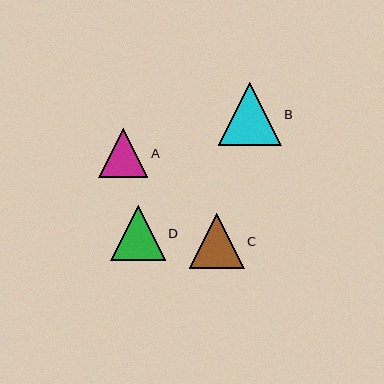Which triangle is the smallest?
Triangle A is the smallest with a size of approximately 49 pixels.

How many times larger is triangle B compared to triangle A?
Triangle B is approximately 1.3 times the size of triangle A.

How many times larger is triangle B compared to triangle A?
Triangle B is approximately 1.3 times the size of triangle A.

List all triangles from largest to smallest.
From largest to smallest: B, C, D, A.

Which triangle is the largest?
Triangle B is the largest with a size of approximately 63 pixels.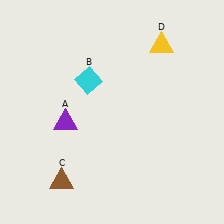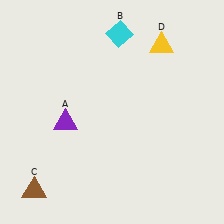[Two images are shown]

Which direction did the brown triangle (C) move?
The brown triangle (C) moved left.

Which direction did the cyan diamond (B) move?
The cyan diamond (B) moved up.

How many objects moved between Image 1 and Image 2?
2 objects moved between the two images.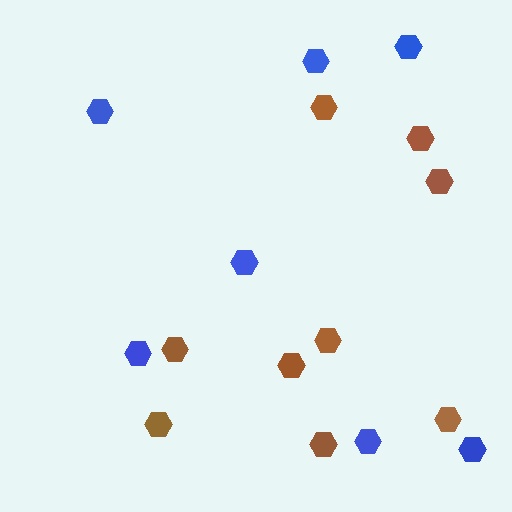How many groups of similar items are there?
There are 2 groups: one group of brown hexagons (9) and one group of blue hexagons (7).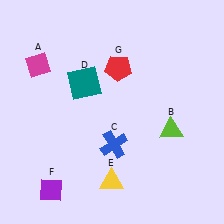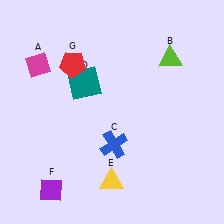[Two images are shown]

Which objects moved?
The objects that moved are: the lime triangle (B), the red pentagon (G).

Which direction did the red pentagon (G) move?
The red pentagon (G) moved left.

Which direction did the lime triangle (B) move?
The lime triangle (B) moved up.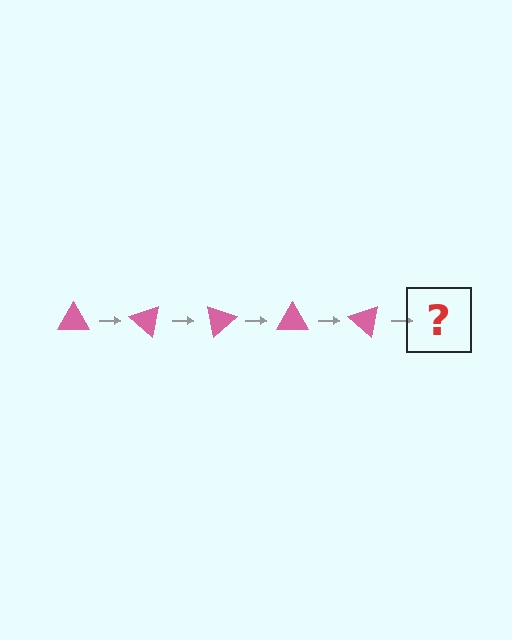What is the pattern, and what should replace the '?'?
The pattern is that the triangle rotates 40 degrees each step. The '?' should be a pink triangle rotated 200 degrees.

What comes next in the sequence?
The next element should be a pink triangle rotated 200 degrees.